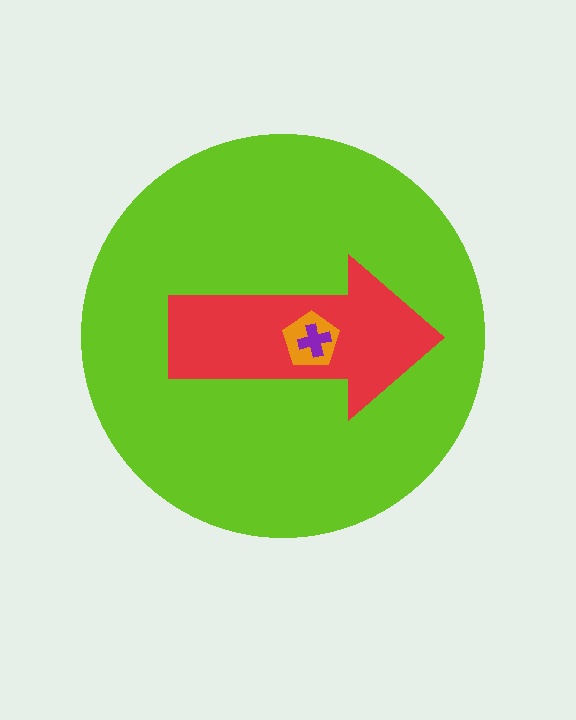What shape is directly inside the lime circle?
The red arrow.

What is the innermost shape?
The purple cross.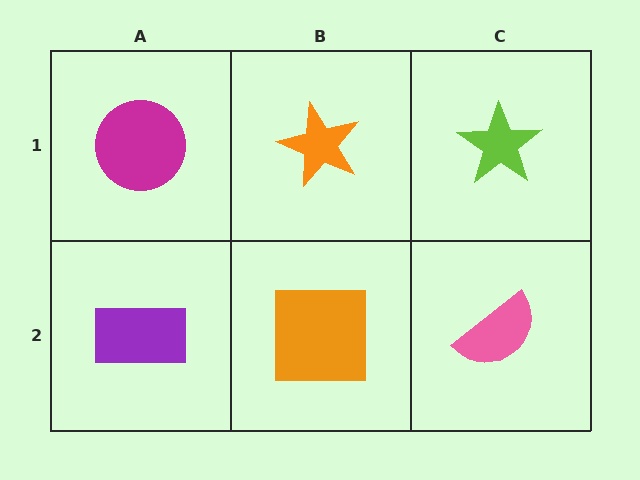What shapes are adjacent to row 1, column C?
A pink semicircle (row 2, column C), an orange star (row 1, column B).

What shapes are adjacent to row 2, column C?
A lime star (row 1, column C), an orange square (row 2, column B).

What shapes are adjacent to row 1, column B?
An orange square (row 2, column B), a magenta circle (row 1, column A), a lime star (row 1, column C).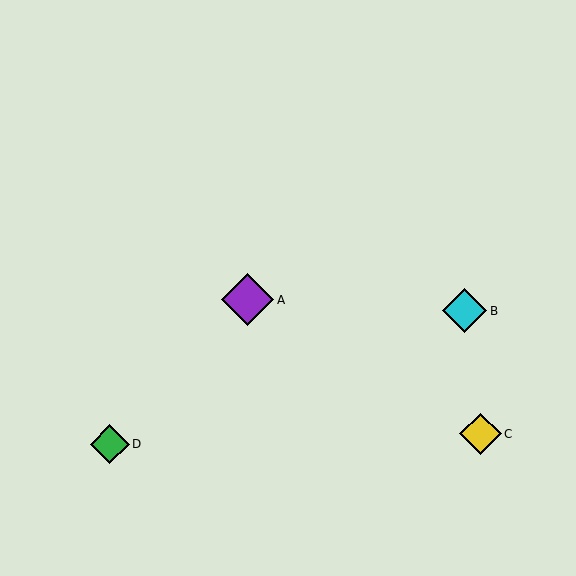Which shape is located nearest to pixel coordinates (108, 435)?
The green diamond (labeled D) at (110, 444) is nearest to that location.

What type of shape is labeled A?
Shape A is a purple diamond.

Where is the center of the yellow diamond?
The center of the yellow diamond is at (480, 434).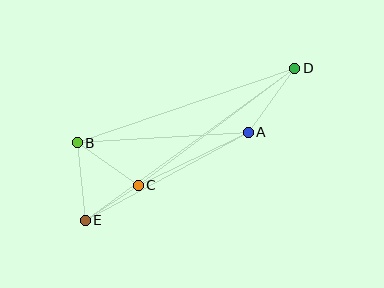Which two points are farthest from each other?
Points D and E are farthest from each other.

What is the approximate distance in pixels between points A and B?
The distance between A and B is approximately 171 pixels.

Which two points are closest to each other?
Points C and E are closest to each other.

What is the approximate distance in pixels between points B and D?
The distance between B and D is approximately 230 pixels.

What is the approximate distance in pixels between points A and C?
The distance between A and C is approximately 122 pixels.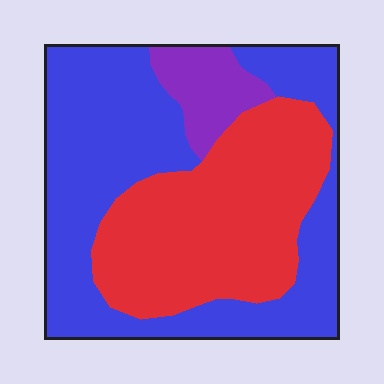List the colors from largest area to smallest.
From largest to smallest: blue, red, purple.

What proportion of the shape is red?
Red takes up between a quarter and a half of the shape.